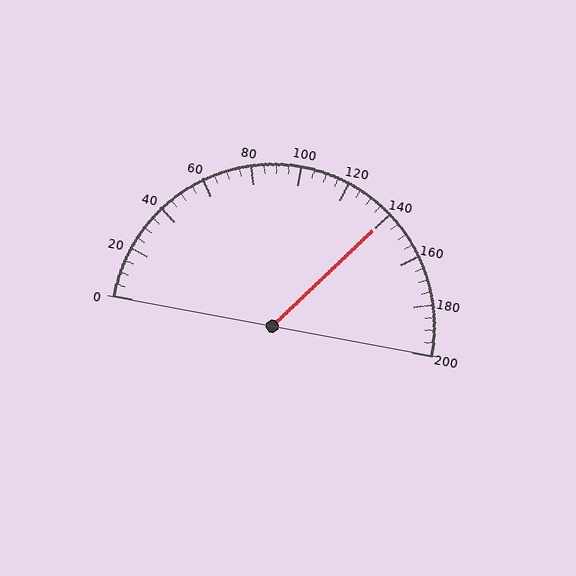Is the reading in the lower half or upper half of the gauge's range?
The reading is in the upper half of the range (0 to 200).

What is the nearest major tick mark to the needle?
The nearest major tick mark is 140.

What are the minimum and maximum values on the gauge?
The gauge ranges from 0 to 200.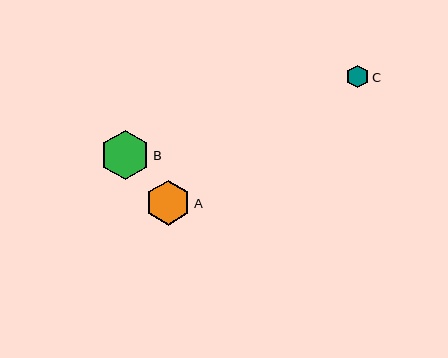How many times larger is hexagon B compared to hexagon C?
Hexagon B is approximately 2.2 times the size of hexagon C.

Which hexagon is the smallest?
Hexagon C is the smallest with a size of approximately 22 pixels.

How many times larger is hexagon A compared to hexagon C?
Hexagon A is approximately 2.0 times the size of hexagon C.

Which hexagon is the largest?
Hexagon B is the largest with a size of approximately 49 pixels.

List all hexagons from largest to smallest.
From largest to smallest: B, A, C.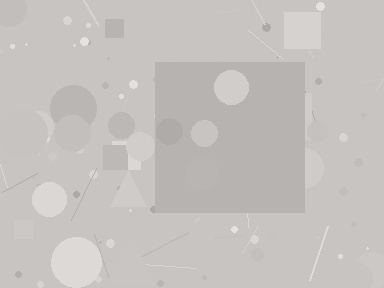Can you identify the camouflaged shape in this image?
The camouflaged shape is a square.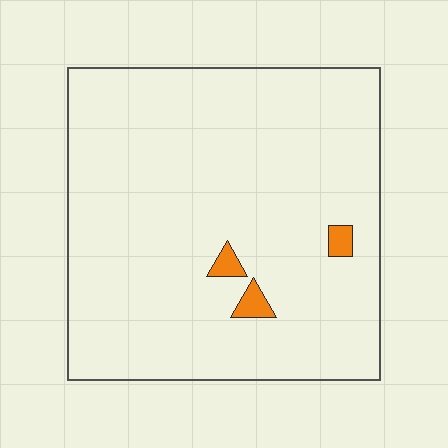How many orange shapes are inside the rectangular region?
3.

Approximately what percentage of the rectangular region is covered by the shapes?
Approximately 5%.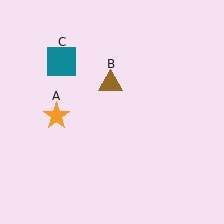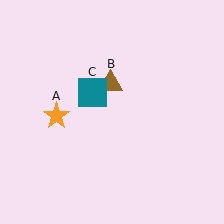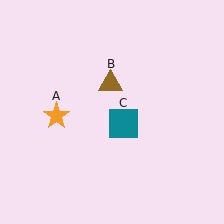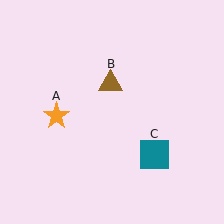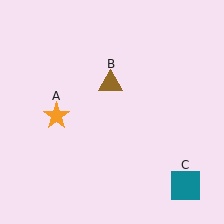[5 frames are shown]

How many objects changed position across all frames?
1 object changed position: teal square (object C).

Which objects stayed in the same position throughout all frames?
Orange star (object A) and brown triangle (object B) remained stationary.